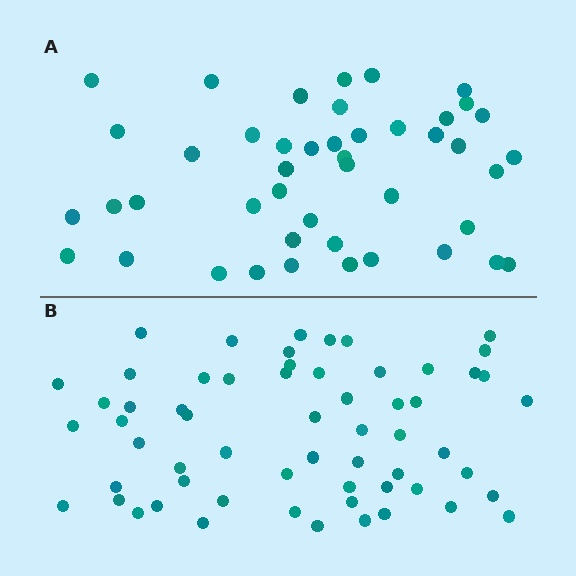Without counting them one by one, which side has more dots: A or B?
Region B (the bottom region) has more dots.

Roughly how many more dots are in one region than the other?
Region B has approximately 15 more dots than region A.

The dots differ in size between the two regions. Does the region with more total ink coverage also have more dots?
No. Region A has more total ink coverage because its dots are larger, but region B actually contains more individual dots. Total area can be misleading — the number of items is what matters here.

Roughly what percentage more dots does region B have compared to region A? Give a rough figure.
About 35% more.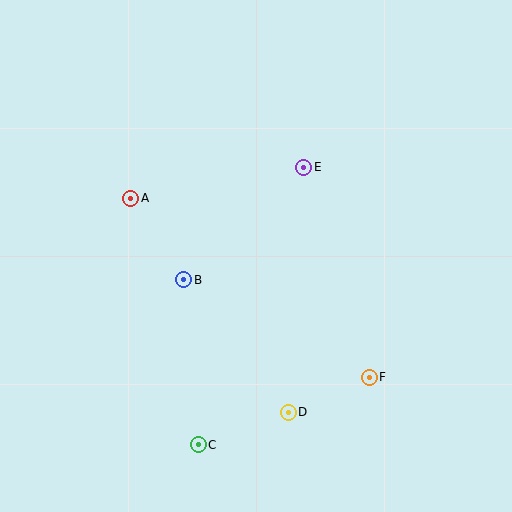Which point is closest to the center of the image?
Point B at (184, 280) is closest to the center.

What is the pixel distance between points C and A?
The distance between C and A is 255 pixels.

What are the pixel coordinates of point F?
Point F is at (369, 377).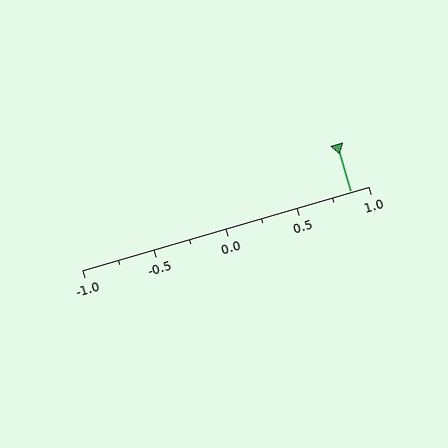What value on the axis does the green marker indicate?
The marker indicates approximately 0.88.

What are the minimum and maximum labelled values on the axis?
The axis runs from -1.0 to 1.0.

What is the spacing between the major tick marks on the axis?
The major ticks are spaced 0.5 apart.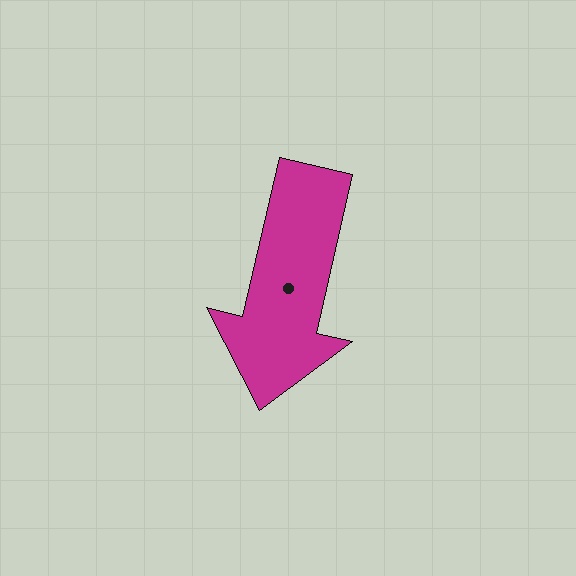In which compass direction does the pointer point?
South.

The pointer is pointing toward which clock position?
Roughly 6 o'clock.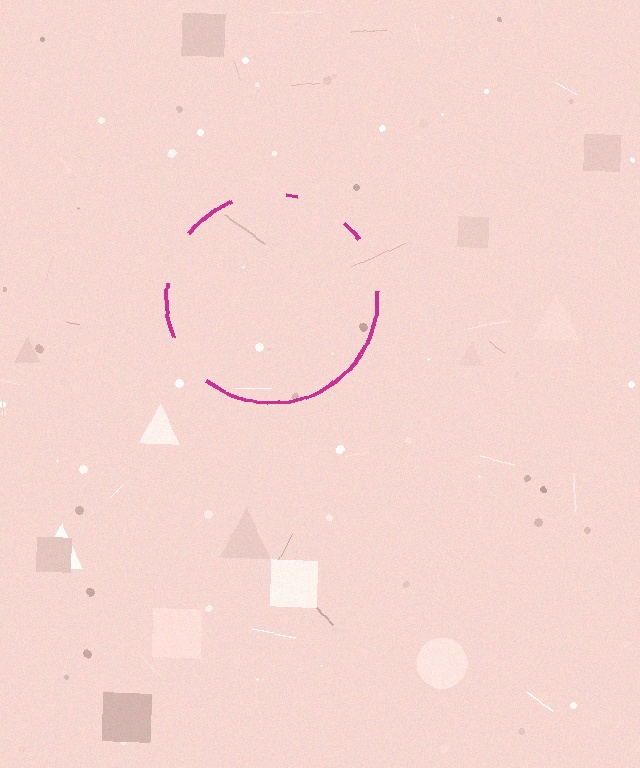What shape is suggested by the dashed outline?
The dashed outline suggests a circle.